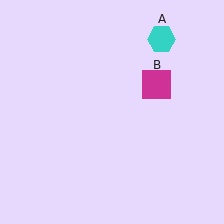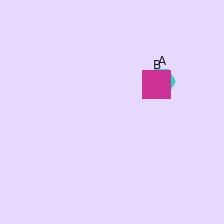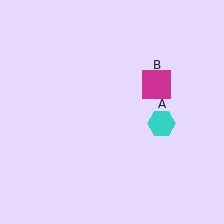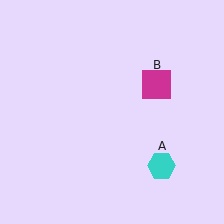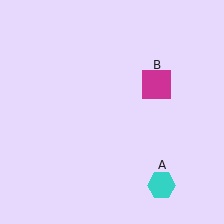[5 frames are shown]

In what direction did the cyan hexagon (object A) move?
The cyan hexagon (object A) moved down.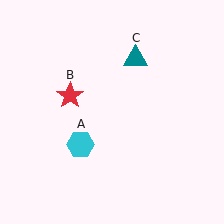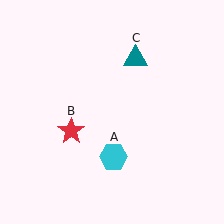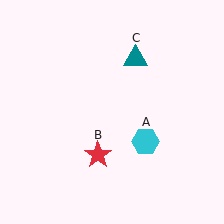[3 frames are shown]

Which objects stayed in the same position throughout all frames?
Teal triangle (object C) remained stationary.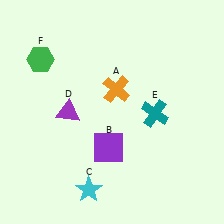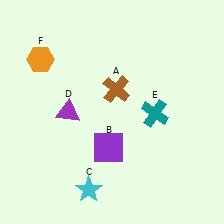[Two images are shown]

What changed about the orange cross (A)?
In Image 1, A is orange. In Image 2, it changed to brown.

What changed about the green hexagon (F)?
In Image 1, F is green. In Image 2, it changed to orange.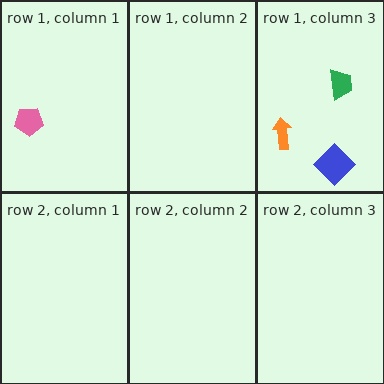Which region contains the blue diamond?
The row 1, column 3 region.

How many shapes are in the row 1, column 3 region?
3.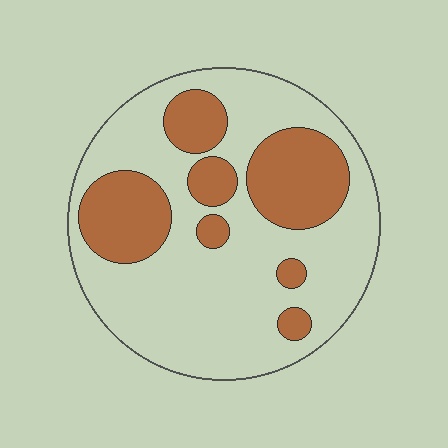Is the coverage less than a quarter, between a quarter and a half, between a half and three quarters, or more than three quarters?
Between a quarter and a half.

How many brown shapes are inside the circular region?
7.